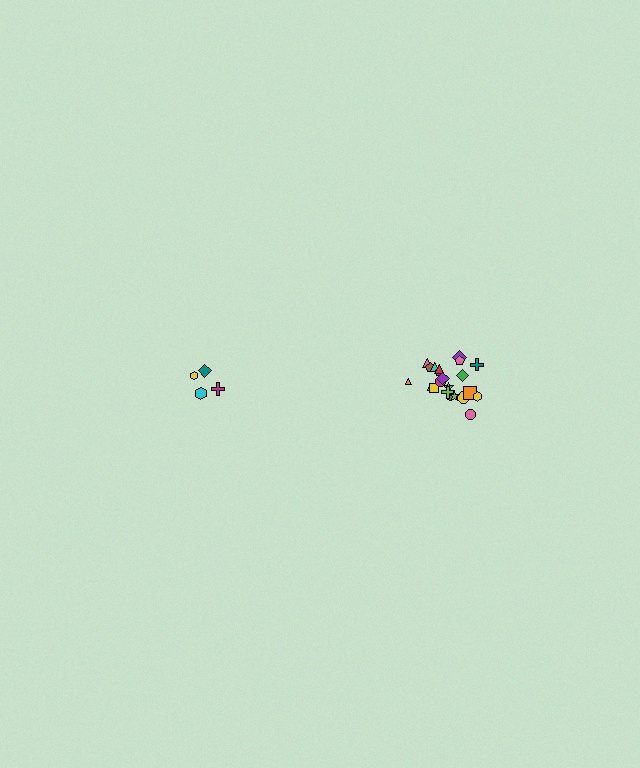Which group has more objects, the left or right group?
The right group.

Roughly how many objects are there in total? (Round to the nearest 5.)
Roughly 25 objects in total.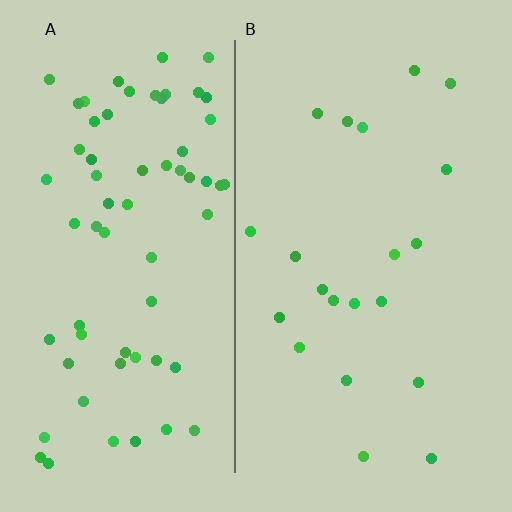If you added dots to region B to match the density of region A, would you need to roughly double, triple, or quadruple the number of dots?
Approximately triple.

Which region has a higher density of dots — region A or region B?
A (the left).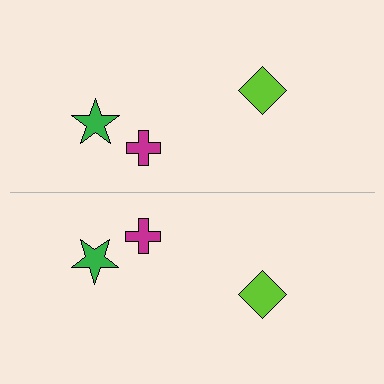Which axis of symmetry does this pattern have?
The pattern has a horizontal axis of symmetry running through the center of the image.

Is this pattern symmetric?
Yes, this pattern has bilateral (reflection) symmetry.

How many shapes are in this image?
There are 6 shapes in this image.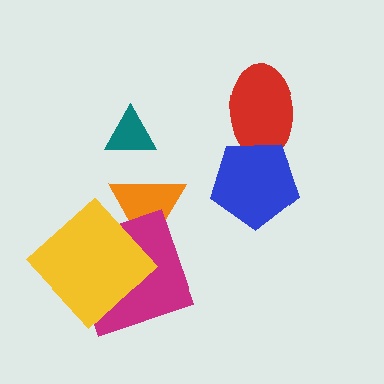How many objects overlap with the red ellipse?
1 object overlaps with the red ellipse.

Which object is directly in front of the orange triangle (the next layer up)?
The magenta square is directly in front of the orange triangle.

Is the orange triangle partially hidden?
Yes, it is partially covered by another shape.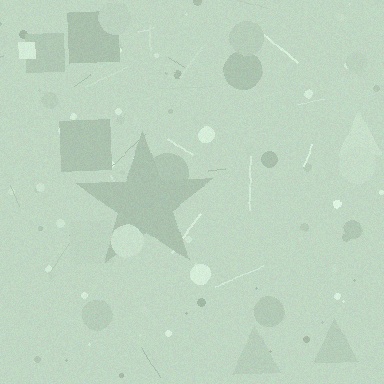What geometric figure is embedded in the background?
A star is embedded in the background.